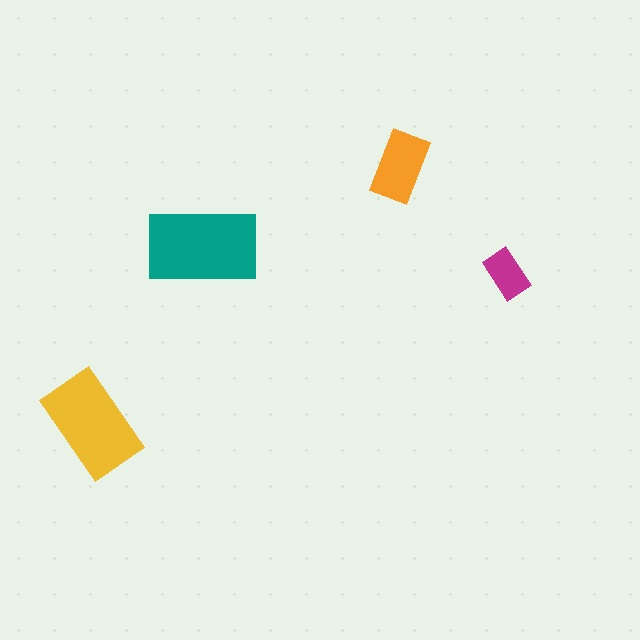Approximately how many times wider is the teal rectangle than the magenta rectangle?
About 2.5 times wider.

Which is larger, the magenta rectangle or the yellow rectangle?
The yellow one.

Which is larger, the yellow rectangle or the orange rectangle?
The yellow one.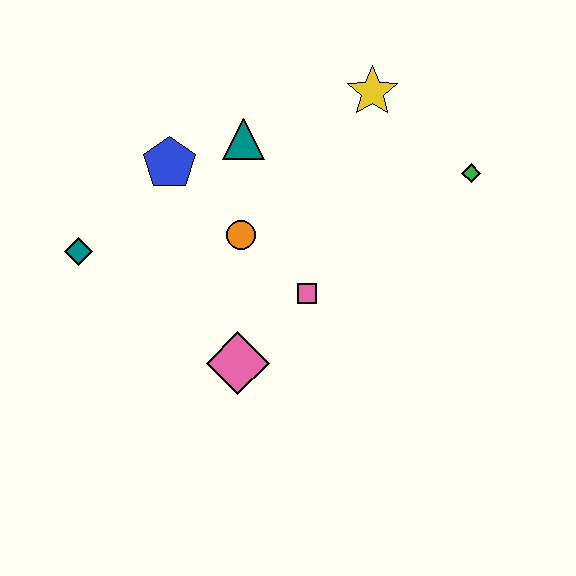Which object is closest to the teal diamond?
The blue pentagon is closest to the teal diamond.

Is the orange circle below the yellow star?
Yes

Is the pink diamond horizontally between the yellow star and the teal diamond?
Yes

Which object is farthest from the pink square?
The teal diamond is farthest from the pink square.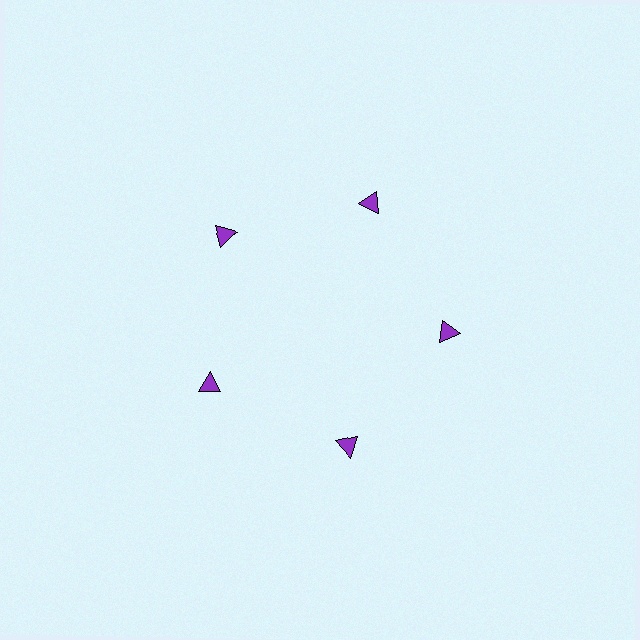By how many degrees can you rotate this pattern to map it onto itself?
The pattern maps onto itself every 72 degrees of rotation.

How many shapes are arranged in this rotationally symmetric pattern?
There are 5 shapes, arranged in 5 groups of 1.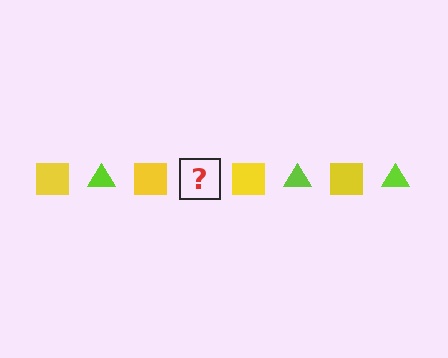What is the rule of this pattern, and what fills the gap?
The rule is that the pattern alternates between yellow square and lime triangle. The gap should be filled with a lime triangle.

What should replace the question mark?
The question mark should be replaced with a lime triangle.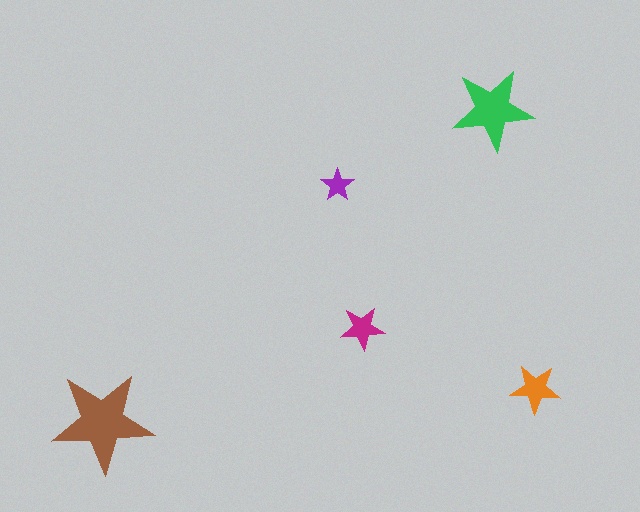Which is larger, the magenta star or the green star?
The green one.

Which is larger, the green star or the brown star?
The brown one.